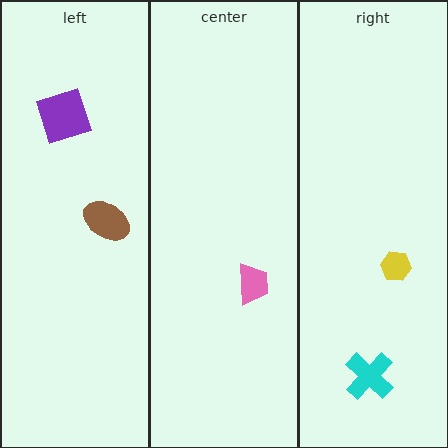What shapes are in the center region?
The pink trapezoid.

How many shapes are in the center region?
1.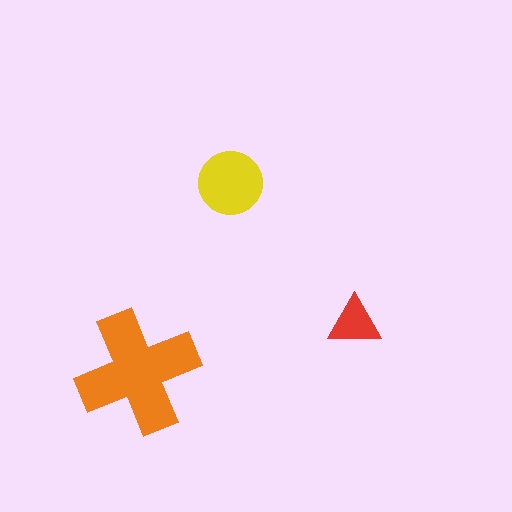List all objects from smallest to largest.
The red triangle, the yellow circle, the orange cross.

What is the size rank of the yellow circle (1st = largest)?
2nd.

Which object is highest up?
The yellow circle is topmost.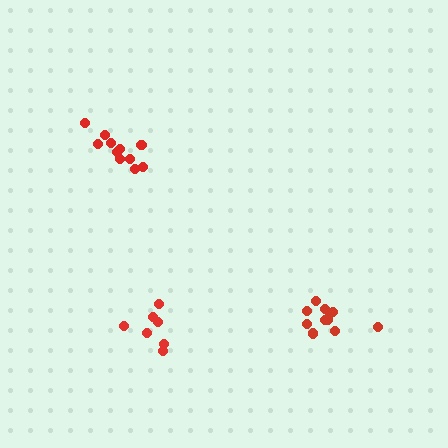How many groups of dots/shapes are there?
There are 3 groups.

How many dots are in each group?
Group 1: 7 dots, Group 2: 11 dots, Group 3: 11 dots (29 total).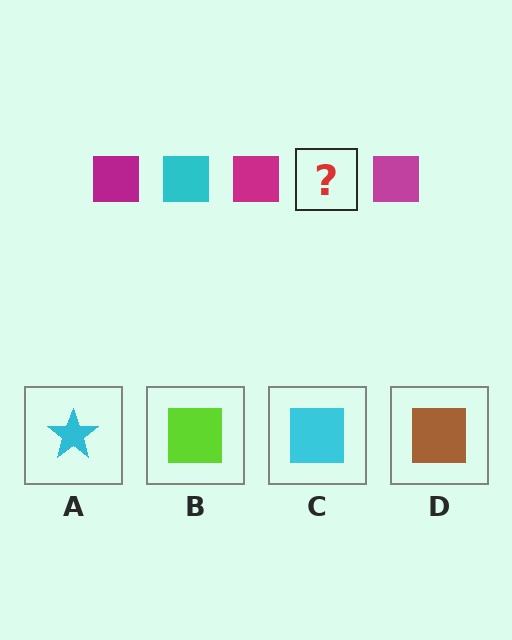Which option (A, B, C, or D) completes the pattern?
C.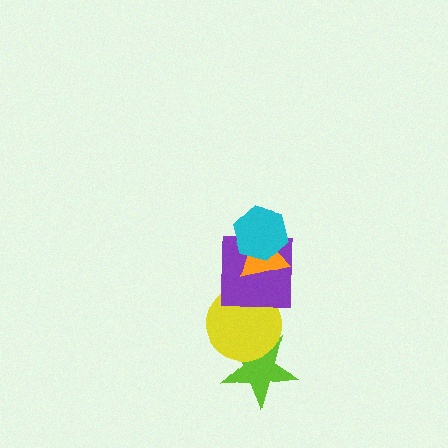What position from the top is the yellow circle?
The yellow circle is 4th from the top.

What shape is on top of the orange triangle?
The cyan hexagon is on top of the orange triangle.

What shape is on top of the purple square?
The orange triangle is on top of the purple square.